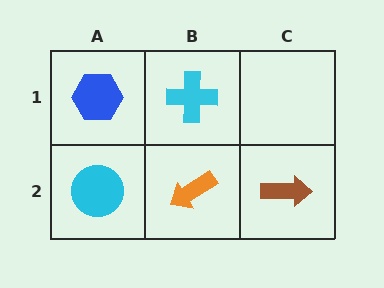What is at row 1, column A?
A blue hexagon.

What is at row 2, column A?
A cyan circle.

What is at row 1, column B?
A cyan cross.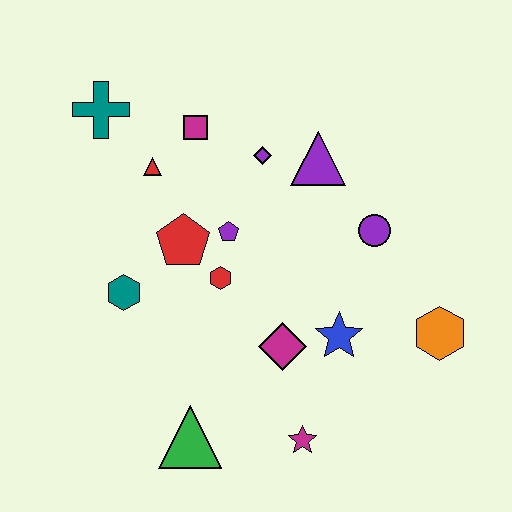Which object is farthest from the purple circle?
The teal cross is farthest from the purple circle.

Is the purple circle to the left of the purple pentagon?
No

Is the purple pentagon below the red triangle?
Yes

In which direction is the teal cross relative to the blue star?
The teal cross is to the left of the blue star.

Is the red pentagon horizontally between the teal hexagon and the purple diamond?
Yes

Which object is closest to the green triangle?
The magenta star is closest to the green triangle.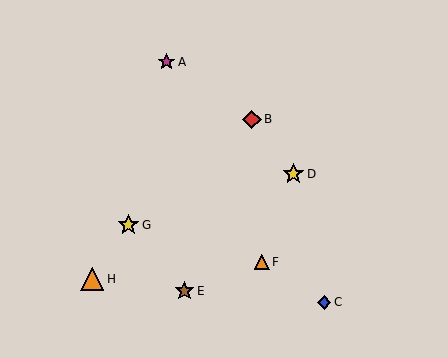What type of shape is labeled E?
Shape E is a brown star.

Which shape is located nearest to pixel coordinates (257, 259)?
The orange triangle (labeled F) at (262, 262) is nearest to that location.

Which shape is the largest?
The orange triangle (labeled H) is the largest.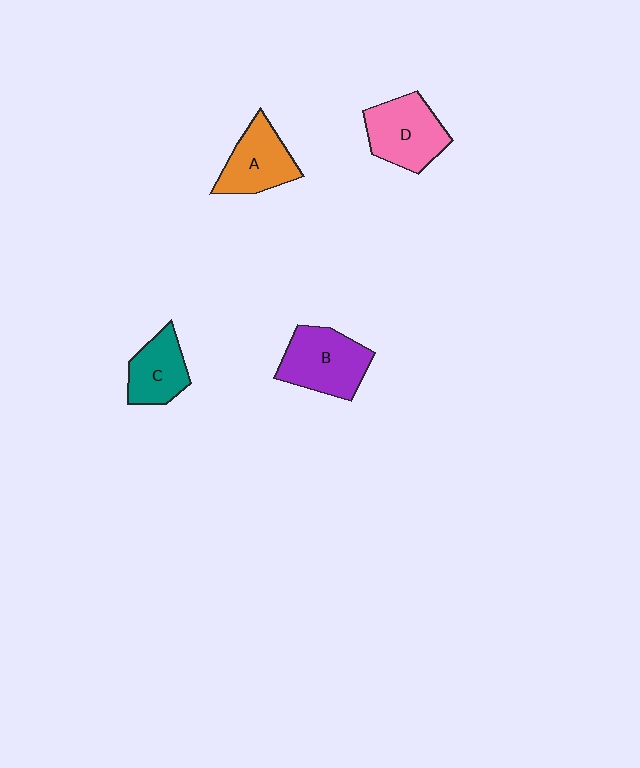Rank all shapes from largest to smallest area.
From largest to smallest: B (purple), D (pink), A (orange), C (teal).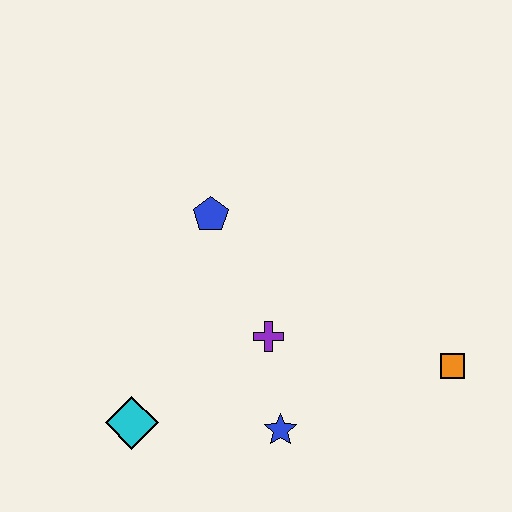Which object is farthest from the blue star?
The blue pentagon is farthest from the blue star.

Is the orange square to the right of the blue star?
Yes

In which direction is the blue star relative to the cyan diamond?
The blue star is to the right of the cyan diamond.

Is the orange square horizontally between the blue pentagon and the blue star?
No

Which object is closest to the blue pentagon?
The purple cross is closest to the blue pentagon.